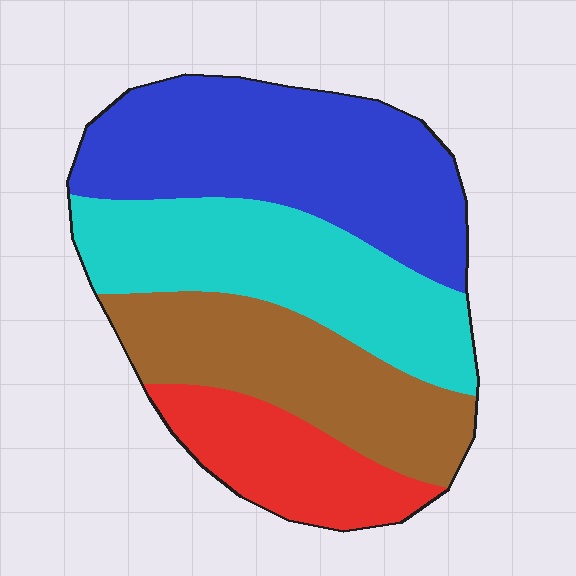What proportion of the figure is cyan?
Cyan covers about 25% of the figure.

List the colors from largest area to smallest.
From largest to smallest: blue, cyan, brown, red.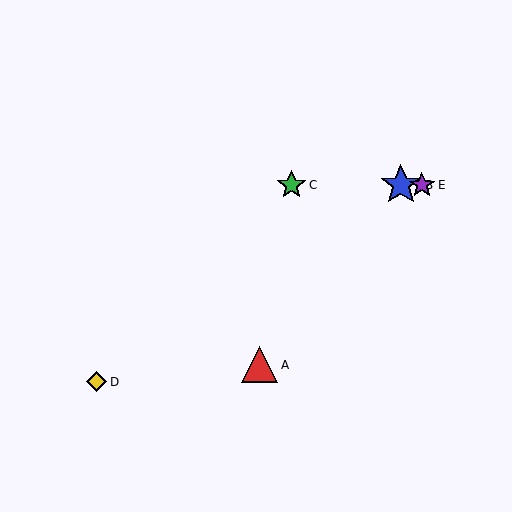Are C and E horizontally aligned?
Yes, both are at y≈185.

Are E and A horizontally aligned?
No, E is at y≈185 and A is at y≈365.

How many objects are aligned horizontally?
3 objects (B, C, E) are aligned horizontally.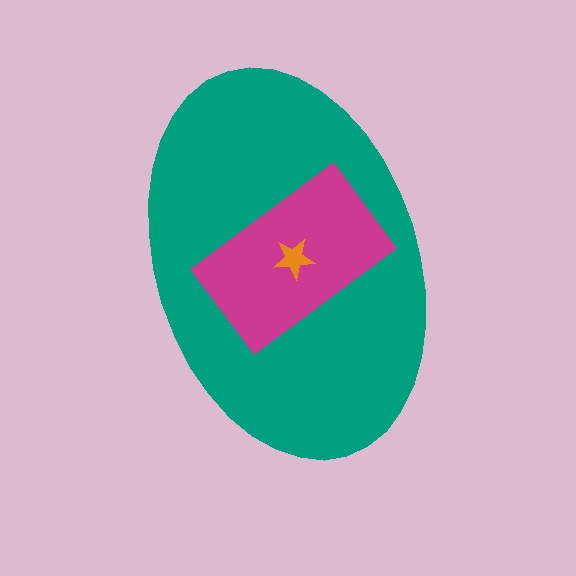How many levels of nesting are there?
3.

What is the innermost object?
The orange star.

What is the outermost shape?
The teal ellipse.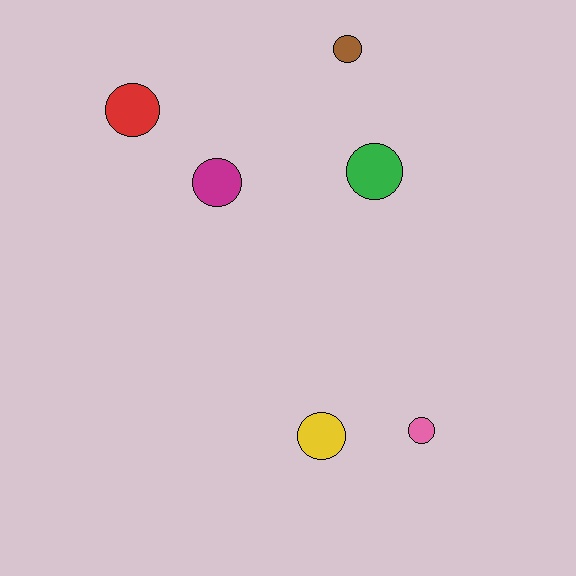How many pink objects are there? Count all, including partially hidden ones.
There is 1 pink object.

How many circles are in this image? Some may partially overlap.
There are 6 circles.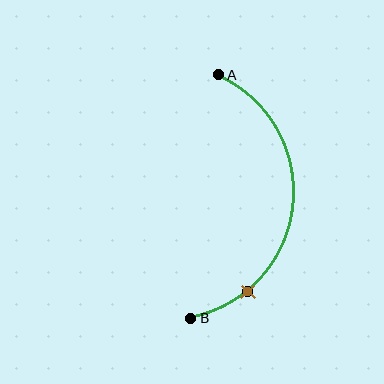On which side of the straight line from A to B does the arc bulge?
The arc bulges to the right of the straight line connecting A and B.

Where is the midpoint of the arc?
The arc midpoint is the point on the curve farthest from the straight line joining A and B. It sits to the right of that line.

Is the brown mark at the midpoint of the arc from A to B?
No. The brown mark lies on the arc but is closer to endpoint B. The arc midpoint would be at the point on the curve equidistant along the arc from both A and B.